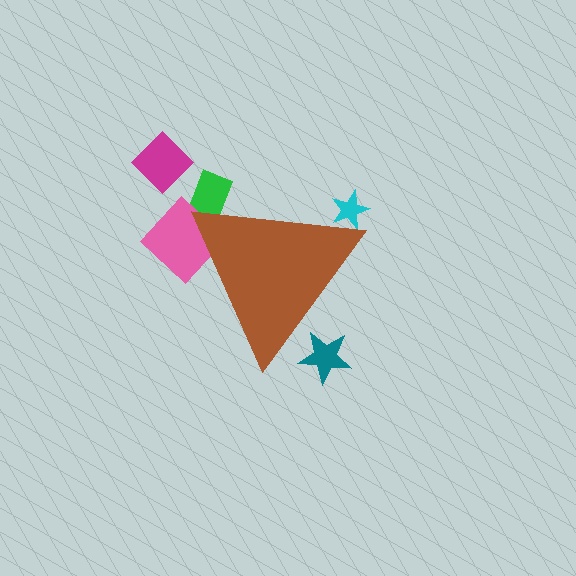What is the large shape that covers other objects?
A brown triangle.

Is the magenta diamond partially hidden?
No, the magenta diamond is fully visible.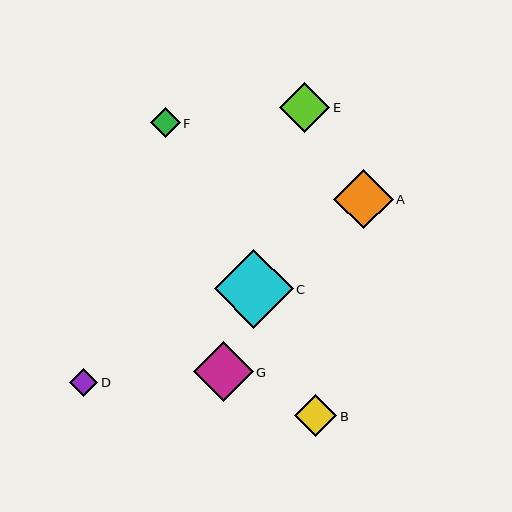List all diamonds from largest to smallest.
From largest to smallest: C, G, A, E, B, F, D.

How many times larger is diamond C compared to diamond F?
Diamond C is approximately 2.7 times the size of diamond F.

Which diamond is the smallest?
Diamond D is the smallest with a size of approximately 28 pixels.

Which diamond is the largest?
Diamond C is the largest with a size of approximately 79 pixels.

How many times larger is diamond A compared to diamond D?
Diamond A is approximately 2.1 times the size of diamond D.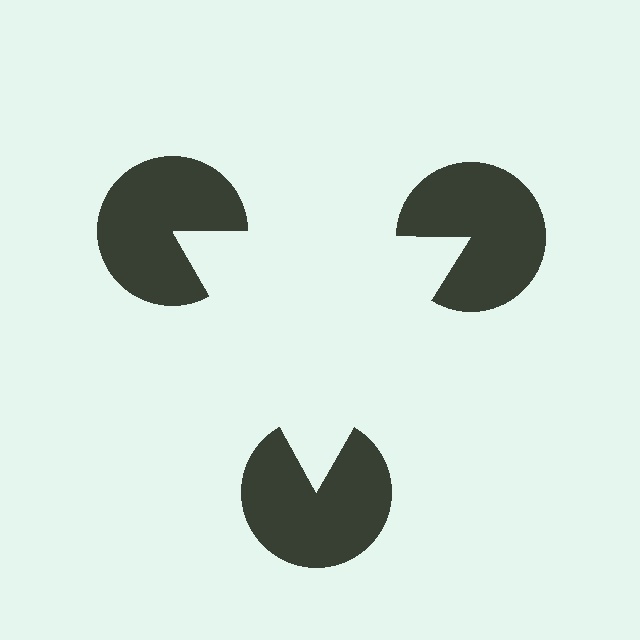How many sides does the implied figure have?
3 sides.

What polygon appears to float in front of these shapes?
An illusory triangle — its edges are inferred from the aligned wedge cuts in the pac-man discs, not physically drawn.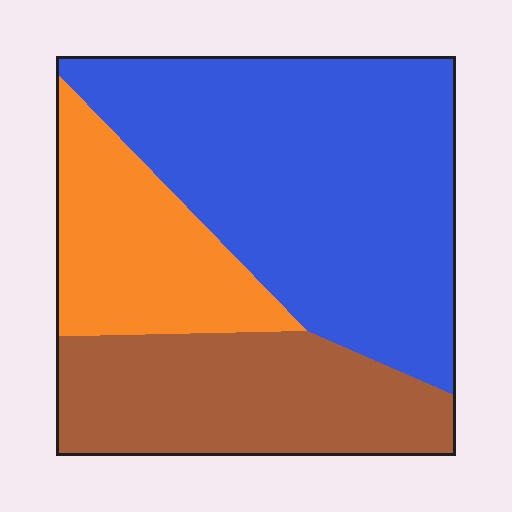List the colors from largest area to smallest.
From largest to smallest: blue, brown, orange.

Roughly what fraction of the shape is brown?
Brown takes up about one quarter (1/4) of the shape.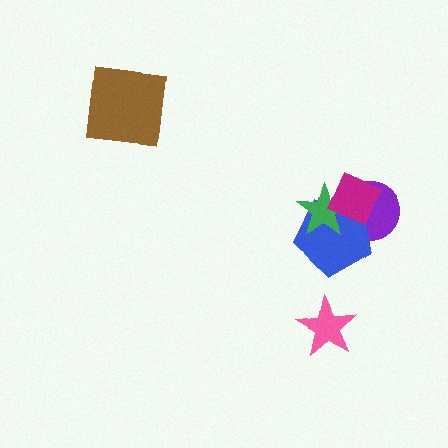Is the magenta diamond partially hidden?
No, no other shape covers it.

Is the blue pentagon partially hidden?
Yes, it is partially covered by another shape.